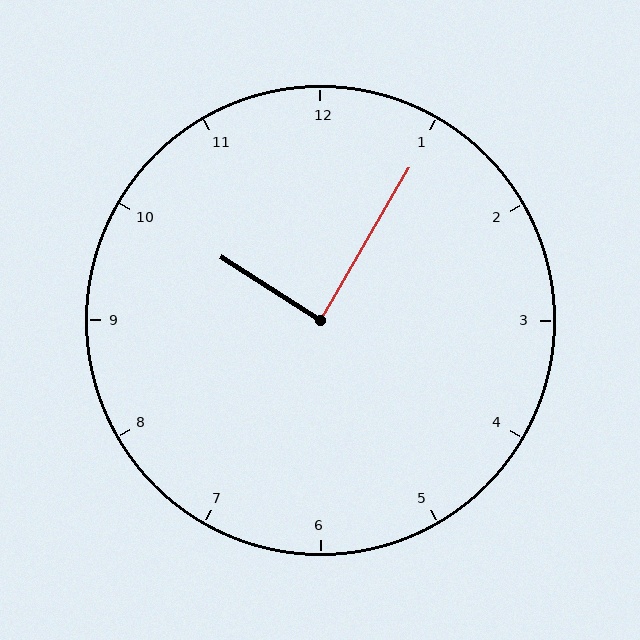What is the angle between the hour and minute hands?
Approximately 88 degrees.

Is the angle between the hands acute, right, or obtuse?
It is right.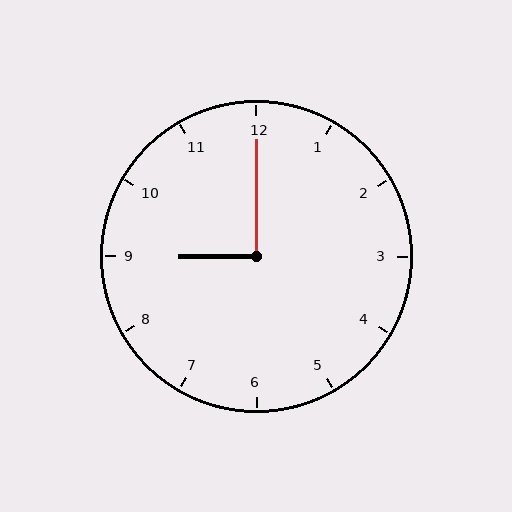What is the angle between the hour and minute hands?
Approximately 90 degrees.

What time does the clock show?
9:00.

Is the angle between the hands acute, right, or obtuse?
It is right.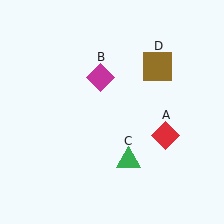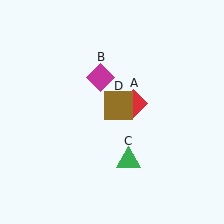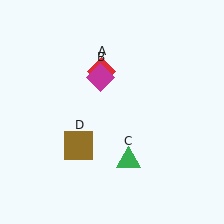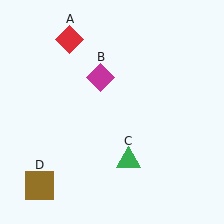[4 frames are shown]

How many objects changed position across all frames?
2 objects changed position: red diamond (object A), brown square (object D).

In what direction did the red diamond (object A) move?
The red diamond (object A) moved up and to the left.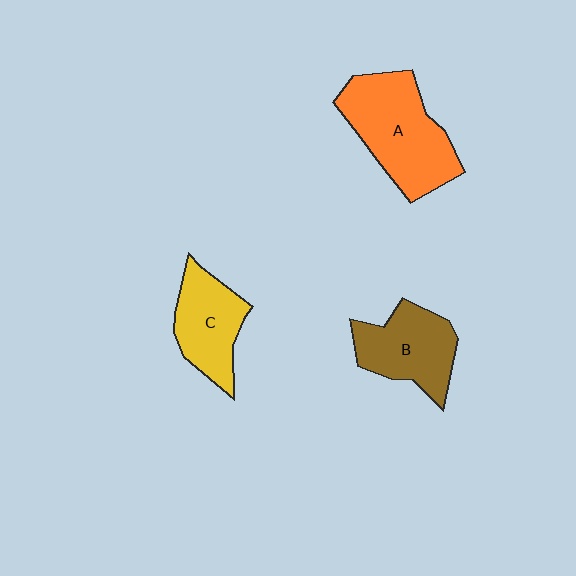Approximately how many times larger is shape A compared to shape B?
Approximately 1.4 times.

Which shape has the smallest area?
Shape C (yellow).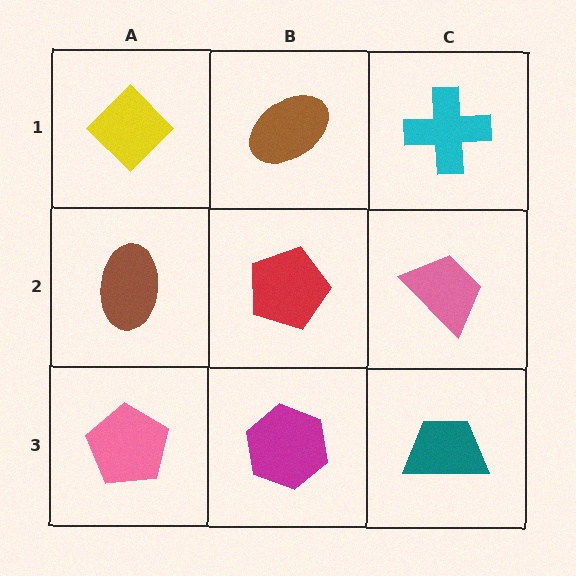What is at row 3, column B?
A magenta hexagon.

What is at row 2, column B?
A red pentagon.